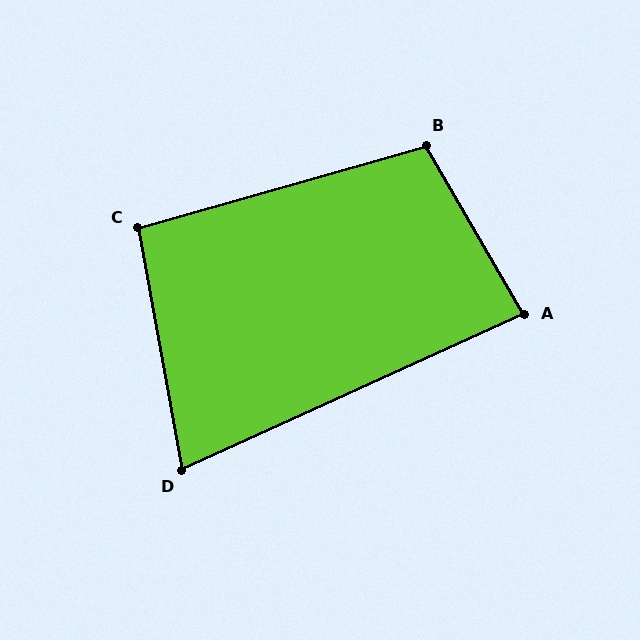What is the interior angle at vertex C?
Approximately 96 degrees (obtuse).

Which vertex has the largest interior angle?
B, at approximately 104 degrees.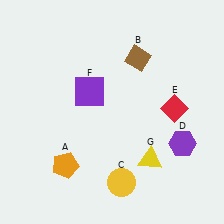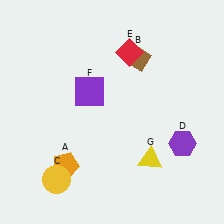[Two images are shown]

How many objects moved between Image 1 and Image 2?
2 objects moved between the two images.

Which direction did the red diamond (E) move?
The red diamond (E) moved up.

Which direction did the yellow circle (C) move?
The yellow circle (C) moved left.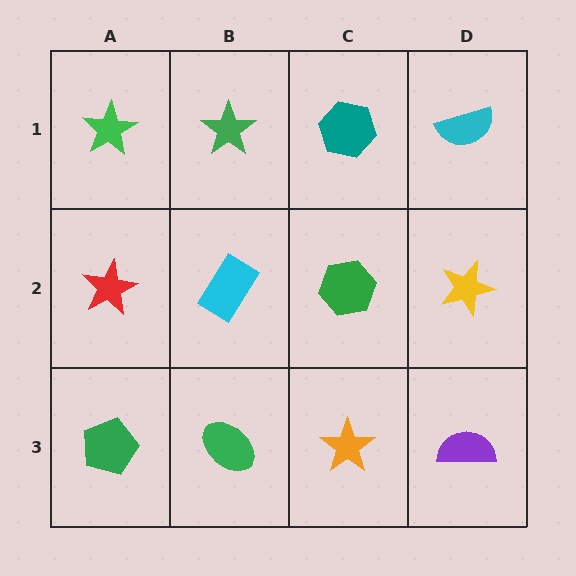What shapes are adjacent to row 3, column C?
A green hexagon (row 2, column C), a green ellipse (row 3, column B), a purple semicircle (row 3, column D).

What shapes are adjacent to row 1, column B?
A cyan rectangle (row 2, column B), a green star (row 1, column A), a teal hexagon (row 1, column C).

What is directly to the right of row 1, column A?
A green star.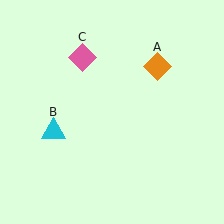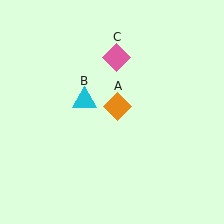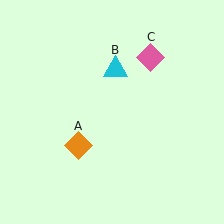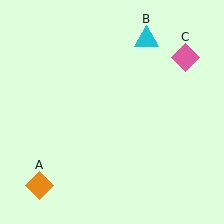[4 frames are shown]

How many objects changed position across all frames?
3 objects changed position: orange diamond (object A), cyan triangle (object B), pink diamond (object C).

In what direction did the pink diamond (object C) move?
The pink diamond (object C) moved right.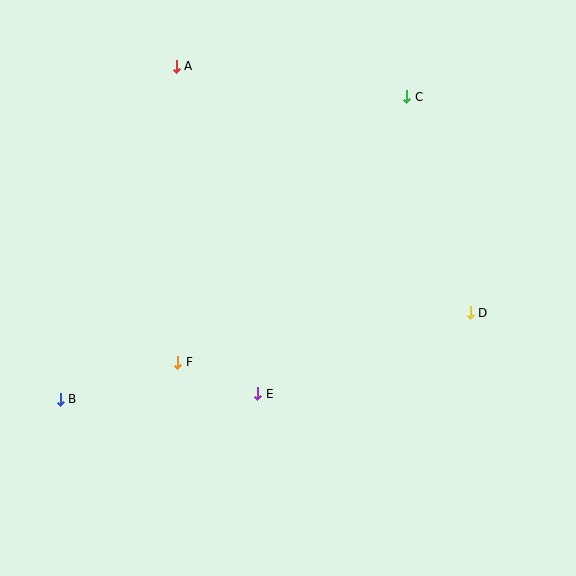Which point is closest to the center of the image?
Point E at (258, 394) is closest to the center.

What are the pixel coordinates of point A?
Point A is at (176, 66).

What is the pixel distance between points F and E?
The distance between F and E is 86 pixels.